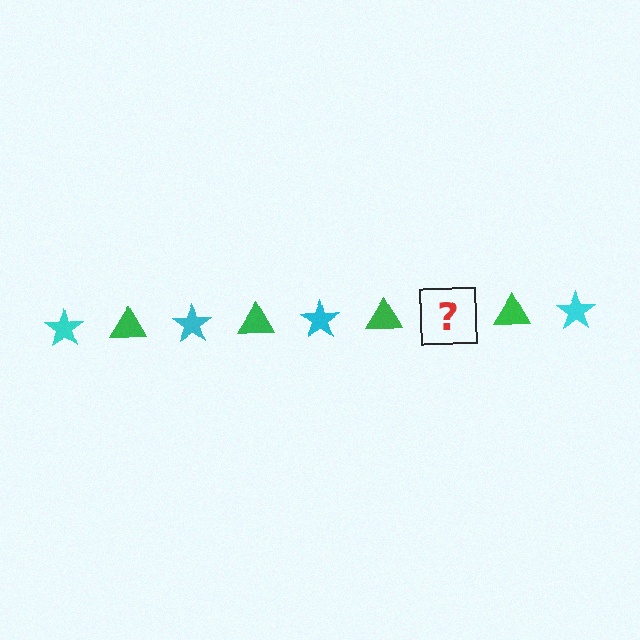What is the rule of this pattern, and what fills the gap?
The rule is that the pattern alternates between cyan star and green triangle. The gap should be filled with a cyan star.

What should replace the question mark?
The question mark should be replaced with a cyan star.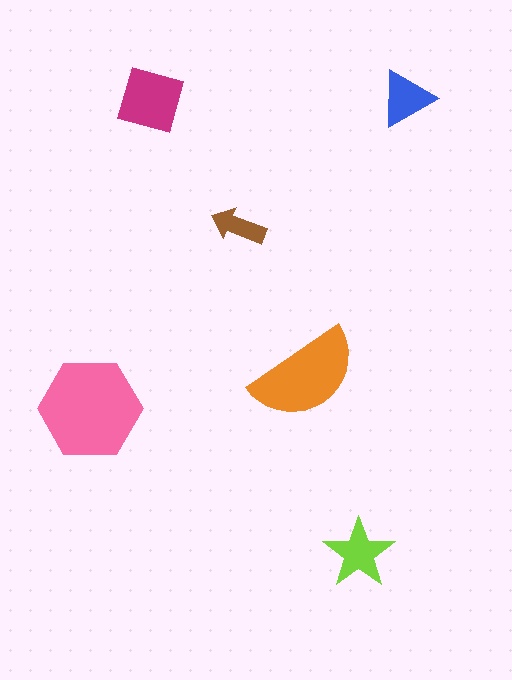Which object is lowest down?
The lime star is bottommost.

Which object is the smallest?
The brown arrow.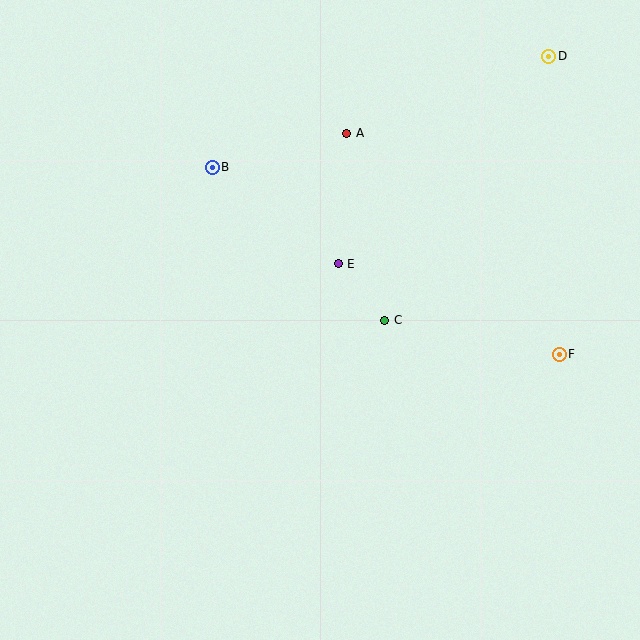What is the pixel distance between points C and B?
The distance between C and B is 231 pixels.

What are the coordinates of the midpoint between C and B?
The midpoint between C and B is at (299, 244).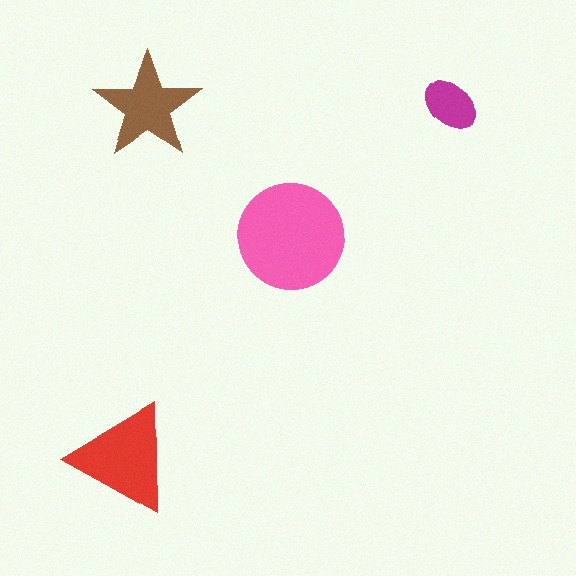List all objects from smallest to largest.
The magenta ellipse, the brown star, the red triangle, the pink circle.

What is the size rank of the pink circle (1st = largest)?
1st.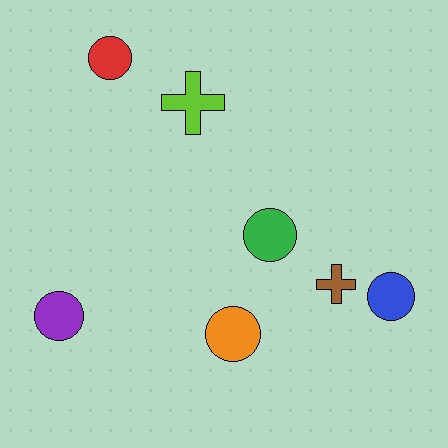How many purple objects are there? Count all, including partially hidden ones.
There is 1 purple object.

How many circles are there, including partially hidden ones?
There are 5 circles.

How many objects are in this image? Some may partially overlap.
There are 7 objects.